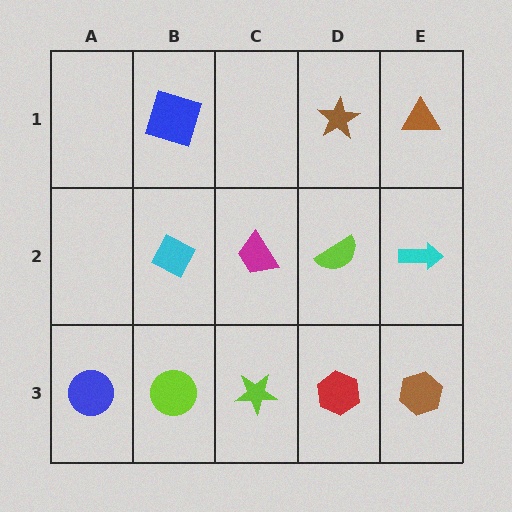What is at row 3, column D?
A red hexagon.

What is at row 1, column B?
A blue square.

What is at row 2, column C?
A magenta trapezoid.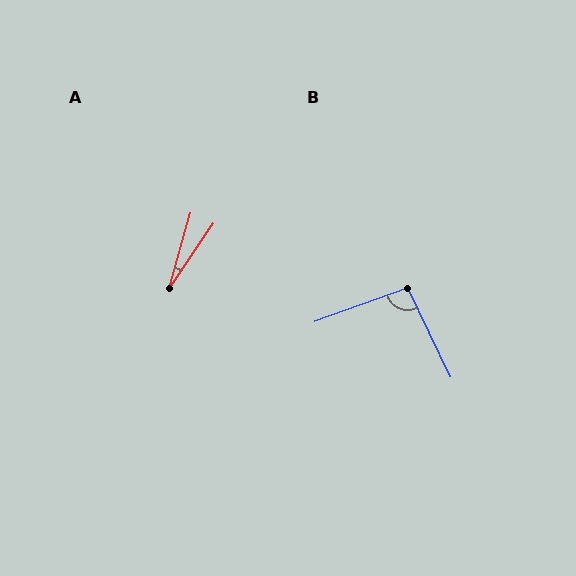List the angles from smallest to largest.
A (18°), B (96°).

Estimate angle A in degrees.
Approximately 18 degrees.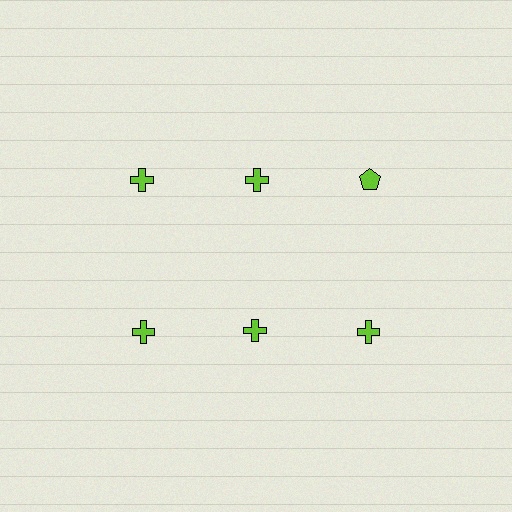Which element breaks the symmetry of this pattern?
The lime pentagon in the top row, center column breaks the symmetry. All other shapes are lime crosses.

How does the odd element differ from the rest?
It has a different shape: pentagon instead of cross.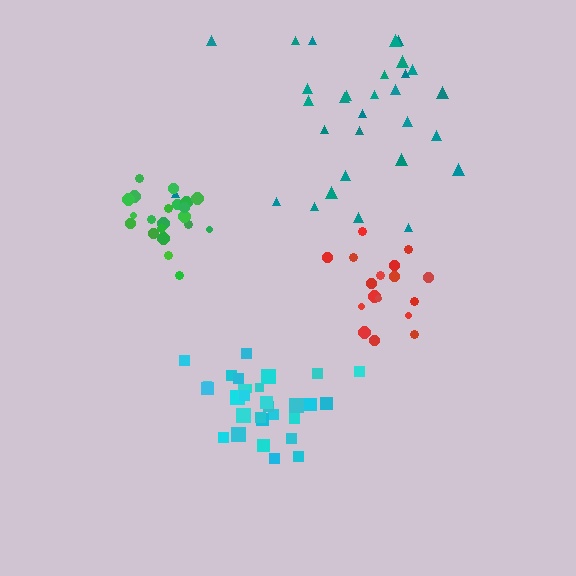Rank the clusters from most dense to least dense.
green, cyan, red, teal.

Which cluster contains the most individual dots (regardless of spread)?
Cyan (30).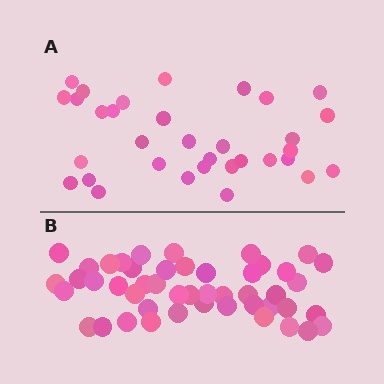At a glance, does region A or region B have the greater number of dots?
Region B (the bottom region) has more dots.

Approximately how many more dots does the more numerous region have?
Region B has approximately 15 more dots than region A.